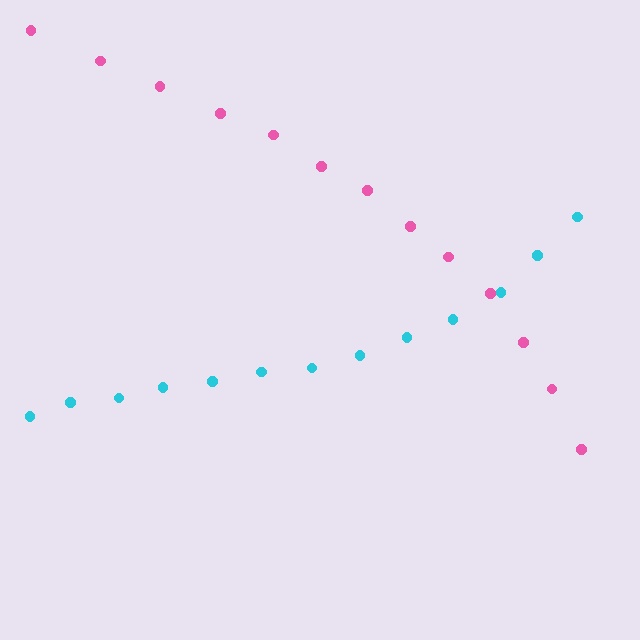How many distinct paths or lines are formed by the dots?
There are 2 distinct paths.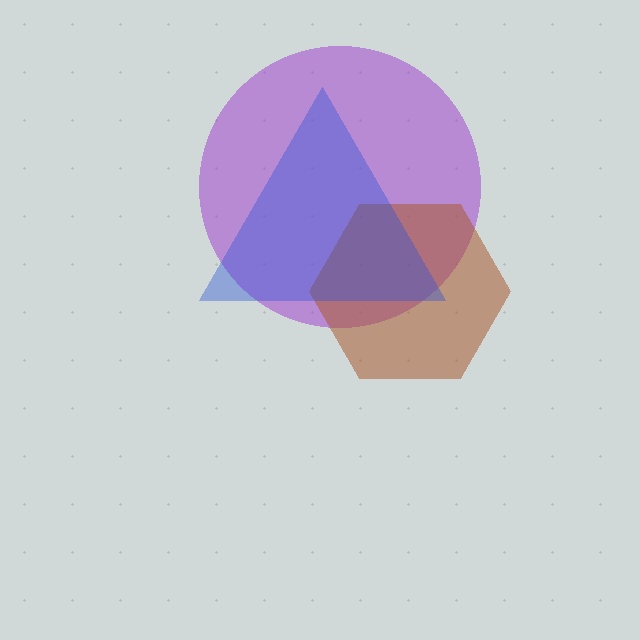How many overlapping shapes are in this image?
There are 3 overlapping shapes in the image.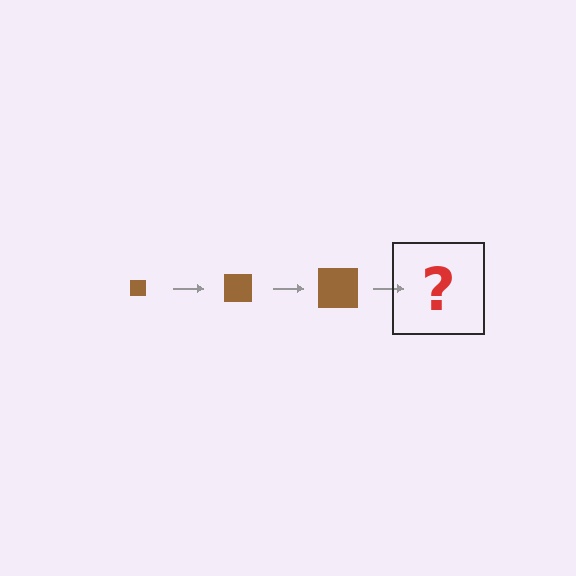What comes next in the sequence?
The next element should be a brown square, larger than the previous one.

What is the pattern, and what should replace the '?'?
The pattern is that the square gets progressively larger each step. The '?' should be a brown square, larger than the previous one.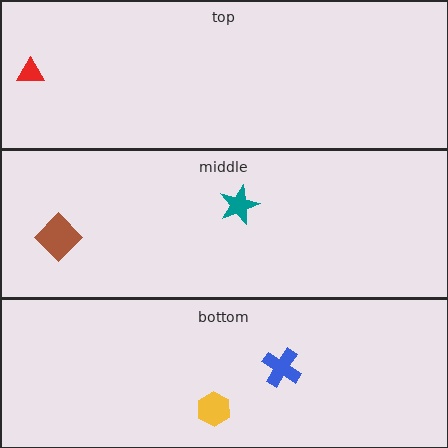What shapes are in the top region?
The red triangle.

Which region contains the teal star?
The middle region.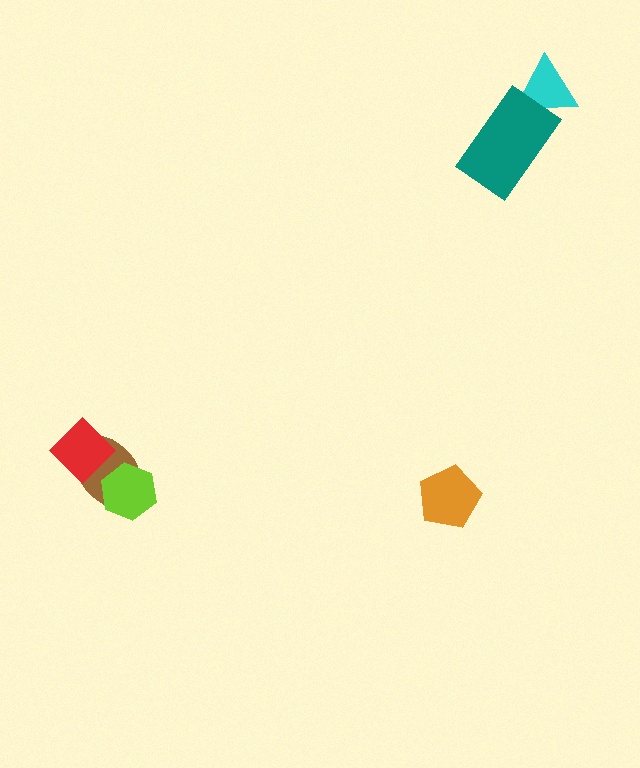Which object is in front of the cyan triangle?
The teal rectangle is in front of the cyan triangle.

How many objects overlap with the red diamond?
1 object overlaps with the red diamond.